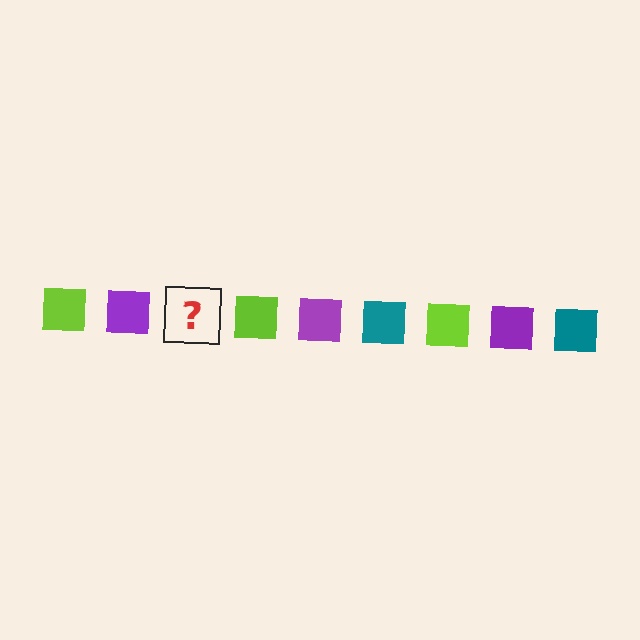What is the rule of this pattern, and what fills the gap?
The rule is that the pattern cycles through lime, purple, teal squares. The gap should be filled with a teal square.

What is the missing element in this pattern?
The missing element is a teal square.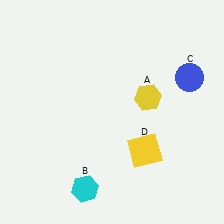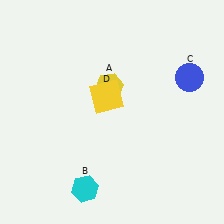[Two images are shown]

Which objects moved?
The objects that moved are: the yellow hexagon (A), the yellow square (D).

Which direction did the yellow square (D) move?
The yellow square (D) moved up.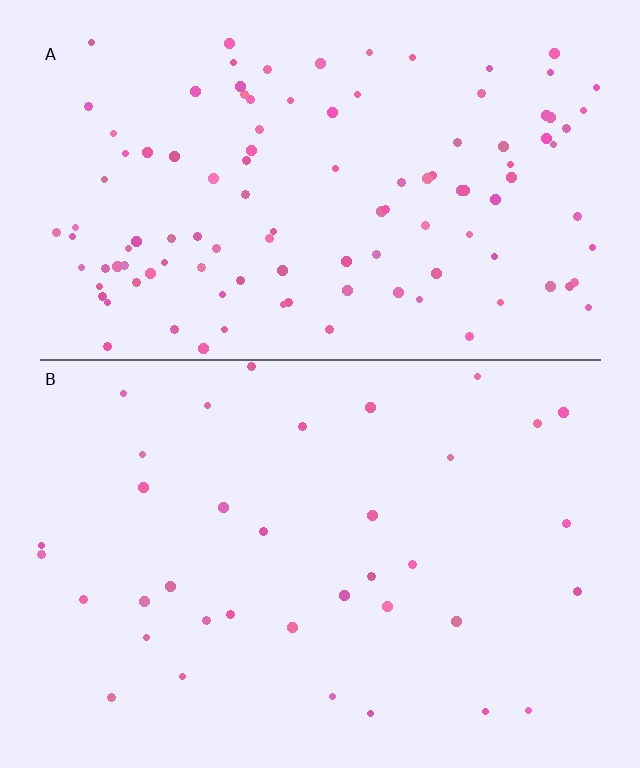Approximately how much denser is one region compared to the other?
Approximately 3.1× — region A over region B.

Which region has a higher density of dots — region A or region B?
A (the top).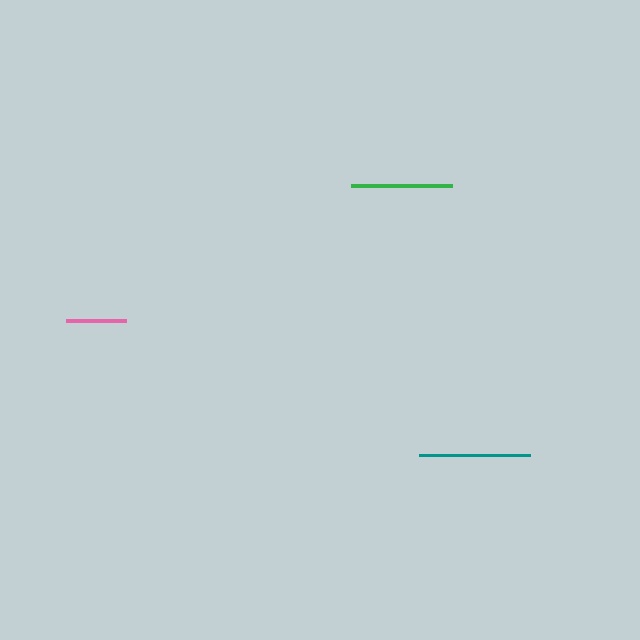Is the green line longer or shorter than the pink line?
The green line is longer than the pink line.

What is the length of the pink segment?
The pink segment is approximately 61 pixels long.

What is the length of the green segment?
The green segment is approximately 101 pixels long.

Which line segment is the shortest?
The pink line is the shortest at approximately 61 pixels.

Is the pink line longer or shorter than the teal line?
The teal line is longer than the pink line.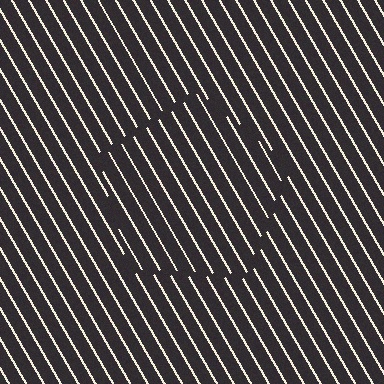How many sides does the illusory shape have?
5 sides — the line-ends trace a pentagon.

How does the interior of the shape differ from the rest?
The interior of the shape contains the same grating, shifted by half a period — the contour is defined by the phase discontinuity where line-ends from the inner and outer gratings abut.